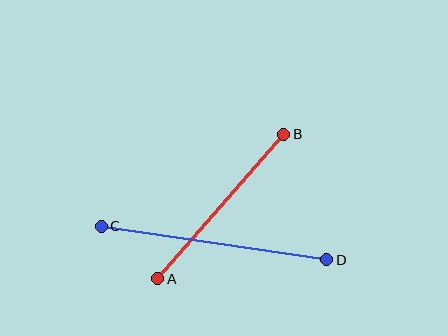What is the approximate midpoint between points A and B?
The midpoint is at approximately (221, 206) pixels.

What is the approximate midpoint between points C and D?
The midpoint is at approximately (214, 243) pixels.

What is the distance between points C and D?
The distance is approximately 228 pixels.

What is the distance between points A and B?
The distance is approximately 191 pixels.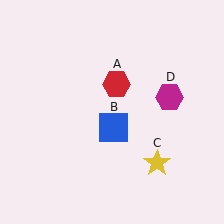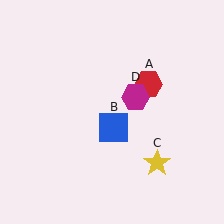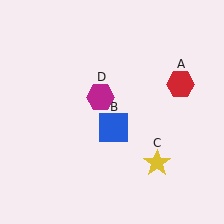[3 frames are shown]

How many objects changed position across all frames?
2 objects changed position: red hexagon (object A), magenta hexagon (object D).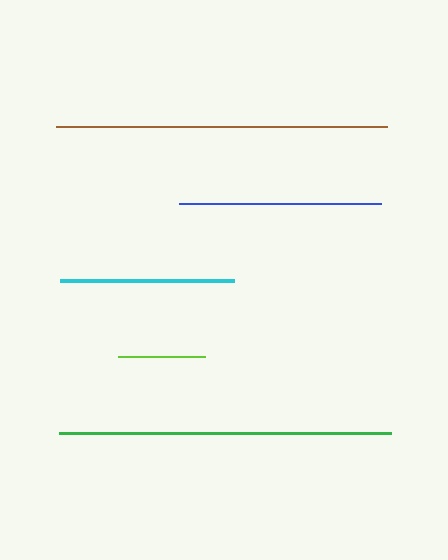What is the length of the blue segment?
The blue segment is approximately 202 pixels long.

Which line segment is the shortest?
The lime line is the shortest at approximately 87 pixels.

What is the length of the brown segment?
The brown segment is approximately 331 pixels long.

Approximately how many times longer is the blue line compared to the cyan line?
The blue line is approximately 1.2 times the length of the cyan line.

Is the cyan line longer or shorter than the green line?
The green line is longer than the cyan line.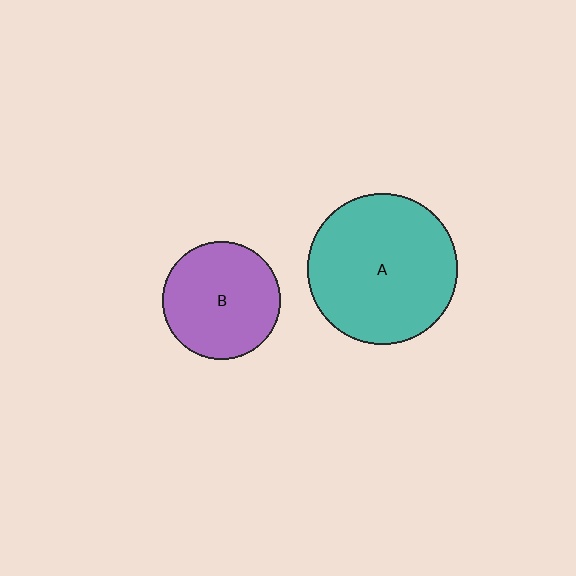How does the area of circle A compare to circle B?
Approximately 1.6 times.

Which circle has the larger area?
Circle A (teal).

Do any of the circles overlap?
No, none of the circles overlap.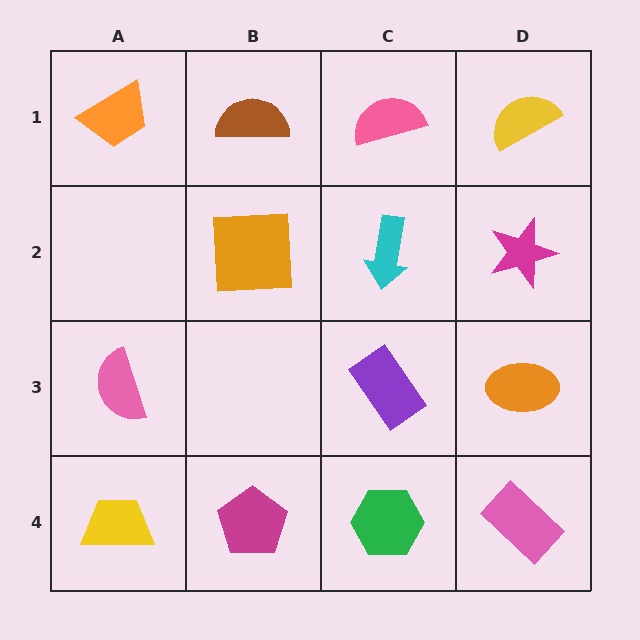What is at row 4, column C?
A green hexagon.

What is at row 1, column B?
A brown semicircle.